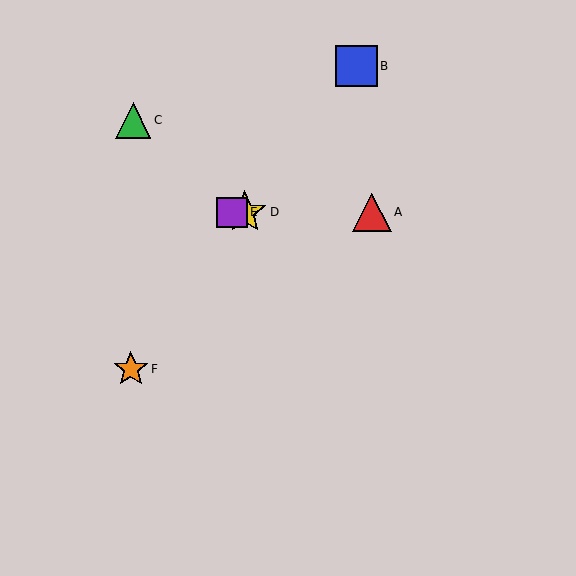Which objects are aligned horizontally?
Objects A, D, E are aligned horizontally.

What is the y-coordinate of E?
Object E is at y≈212.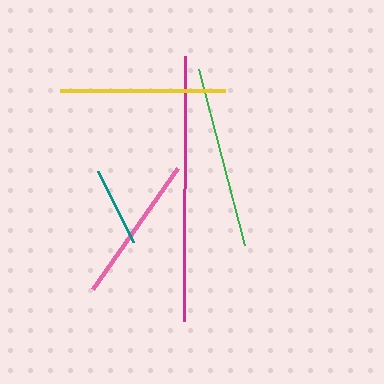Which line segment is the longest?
The magenta line is the longest at approximately 265 pixels.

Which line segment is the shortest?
The teal line is the shortest at approximately 79 pixels.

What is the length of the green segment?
The green segment is approximately 183 pixels long.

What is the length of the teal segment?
The teal segment is approximately 79 pixels long.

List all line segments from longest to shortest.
From longest to shortest: magenta, green, yellow, pink, teal.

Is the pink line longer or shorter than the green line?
The green line is longer than the pink line.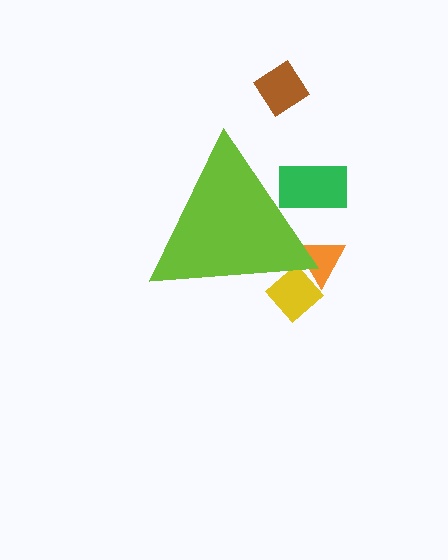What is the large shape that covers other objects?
A lime triangle.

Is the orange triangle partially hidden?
Yes, the orange triangle is partially hidden behind the lime triangle.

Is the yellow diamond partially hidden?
Yes, the yellow diamond is partially hidden behind the lime triangle.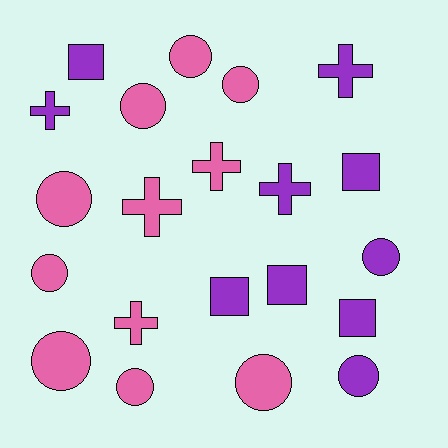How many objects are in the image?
There are 21 objects.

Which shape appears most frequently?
Circle, with 10 objects.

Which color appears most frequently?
Pink, with 11 objects.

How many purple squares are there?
There are 5 purple squares.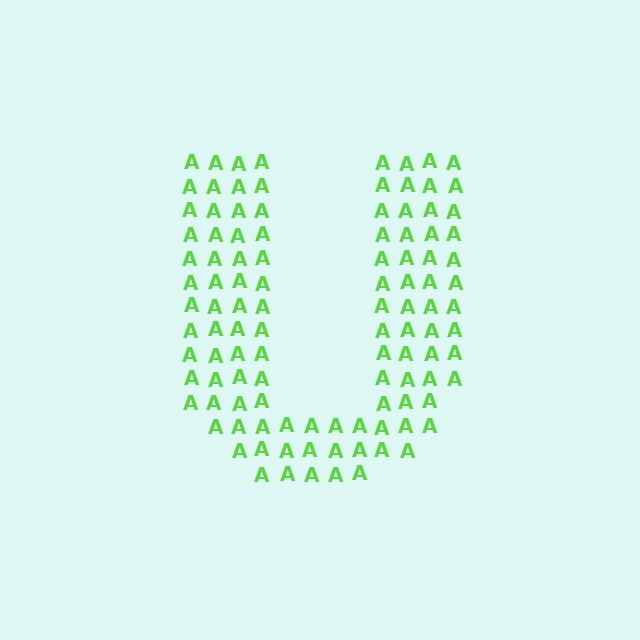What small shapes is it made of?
It is made of small letter A's.